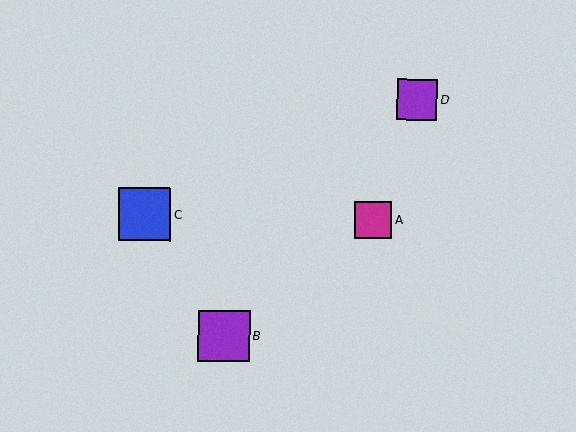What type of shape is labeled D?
Shape D is a purple square.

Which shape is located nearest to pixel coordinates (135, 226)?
The blue square (labeled C) at (144, 214) is nearest to that location.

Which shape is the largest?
The blue square (labeled C) is the largest.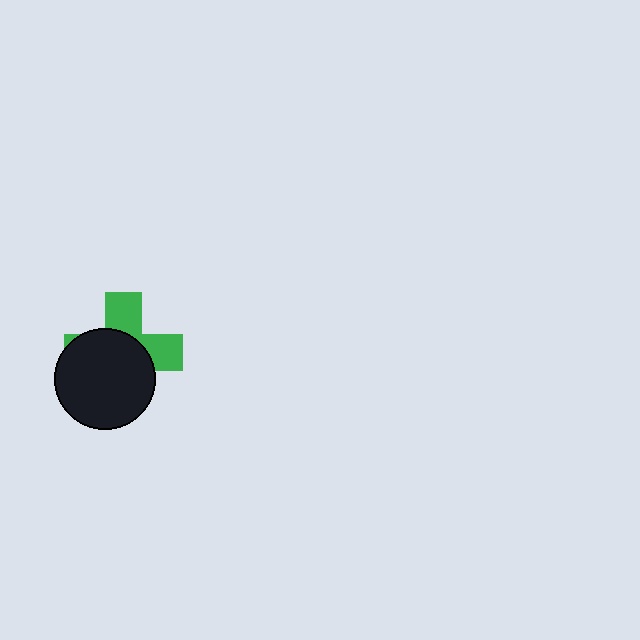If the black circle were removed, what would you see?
You would see the complete green cross.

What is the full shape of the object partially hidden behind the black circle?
The partially hidden object is a green cross.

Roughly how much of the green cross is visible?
A small part of it is visible (roughly 40%).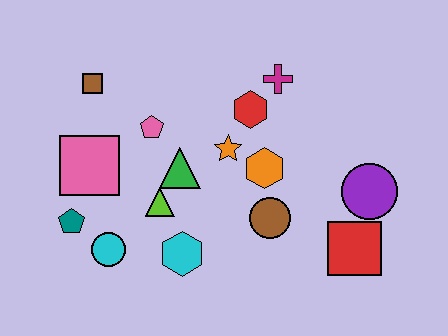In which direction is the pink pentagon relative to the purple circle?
The pink pentagon is to the left of the purple circle.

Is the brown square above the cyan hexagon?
Yes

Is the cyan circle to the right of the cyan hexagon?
No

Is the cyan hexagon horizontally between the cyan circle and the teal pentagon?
No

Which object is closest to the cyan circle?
The teal pentagon is closest to the cyan circle.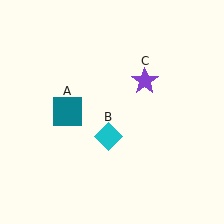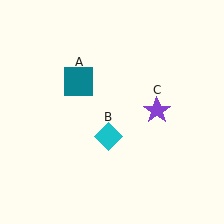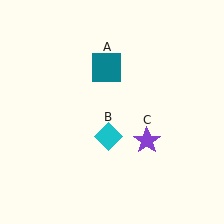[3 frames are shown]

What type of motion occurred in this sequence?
The teal square (object A), purple star (object C) rotated clockwise around the center of the scene.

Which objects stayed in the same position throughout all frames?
Cyan diamond (object B) remained stationary.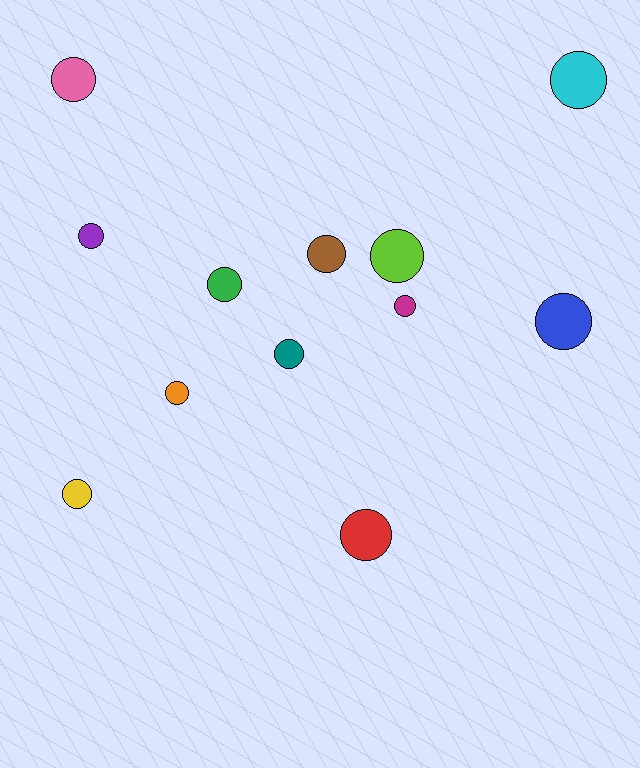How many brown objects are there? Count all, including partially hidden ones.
There is 1 brown object.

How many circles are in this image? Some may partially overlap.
There are 12 circles.